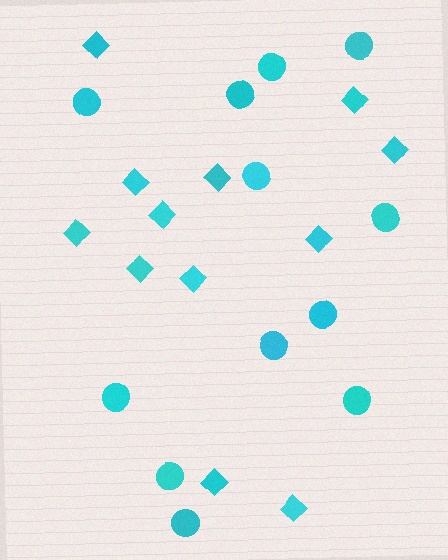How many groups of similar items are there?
There are 2 groups: one group of diamonds (12) and one group of circles (12).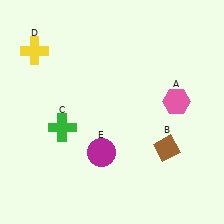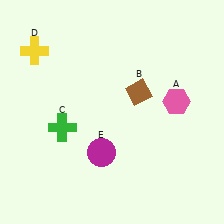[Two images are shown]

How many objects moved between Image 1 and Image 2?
1 object moved between the two images.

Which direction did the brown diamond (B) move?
The brown diamond (B) moved up.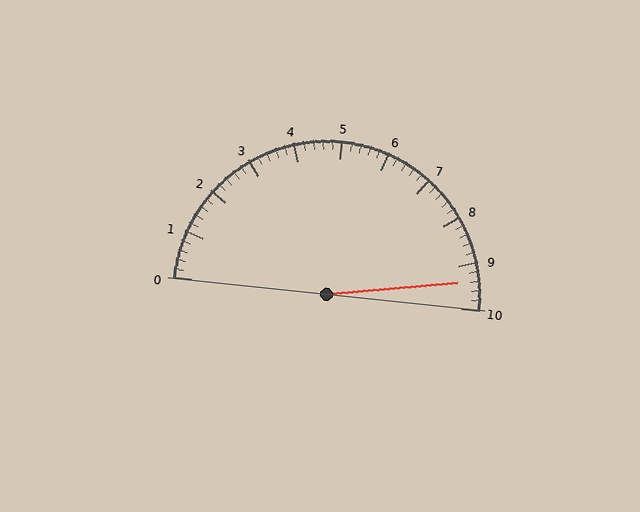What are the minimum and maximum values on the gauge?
The gauge ranges from 0 to 10.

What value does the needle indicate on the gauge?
The needle indicates approximately 9.4.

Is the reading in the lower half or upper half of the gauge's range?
The reading is in the upper half of the range (0 to 10).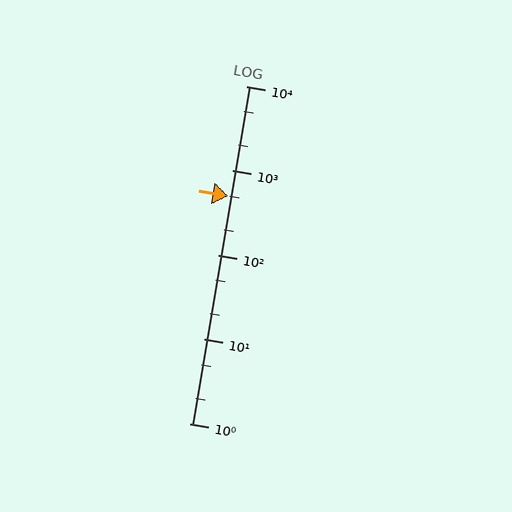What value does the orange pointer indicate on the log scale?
The pointer indicates approximately 500.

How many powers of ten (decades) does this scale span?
The scale spans 4 decades, from 1 to 10000.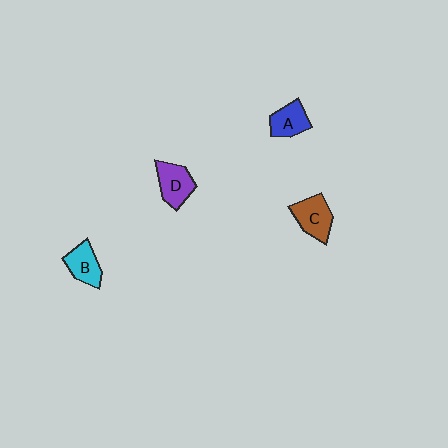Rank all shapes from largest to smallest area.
From largest to smallest: C (brown), D (purple), B (cyan), A (blue).